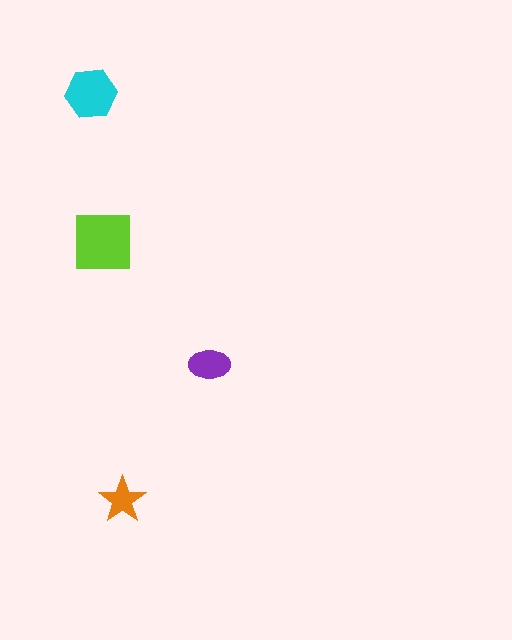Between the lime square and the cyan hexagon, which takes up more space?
The lime square.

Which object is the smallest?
The orange star.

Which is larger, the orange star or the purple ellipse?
The purple ellipse.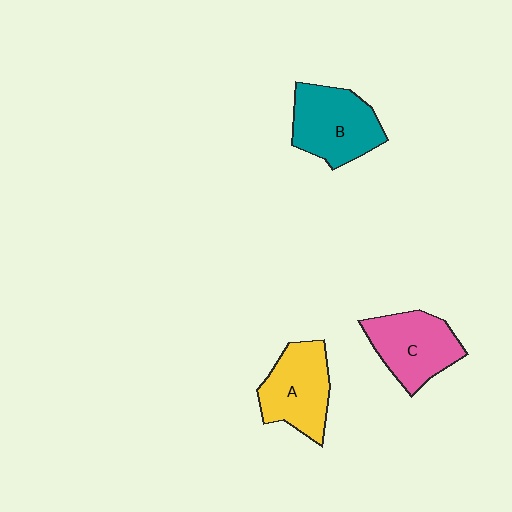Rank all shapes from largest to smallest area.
From largest to smallest: B (teal), C (pink), A (yellow).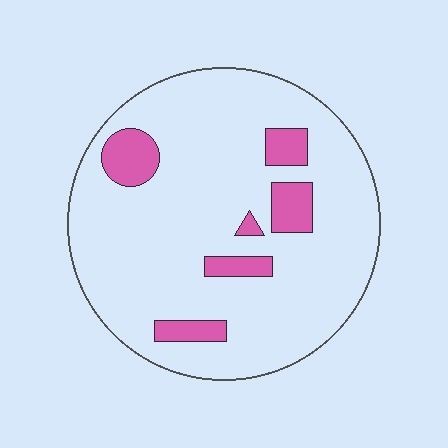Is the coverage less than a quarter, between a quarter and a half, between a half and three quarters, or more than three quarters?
Less than a quarter.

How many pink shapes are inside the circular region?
6.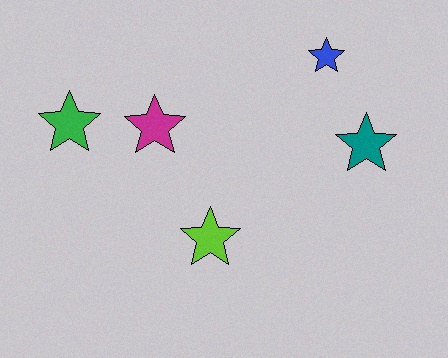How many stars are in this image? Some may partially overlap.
There are 5 stars.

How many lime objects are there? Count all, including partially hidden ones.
There is 1 lime object.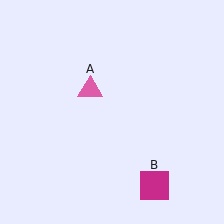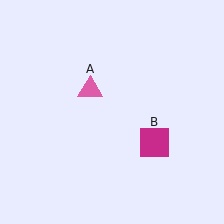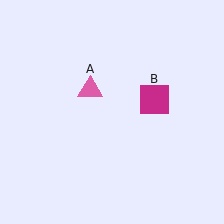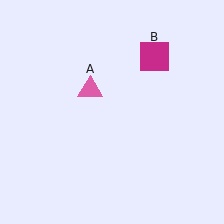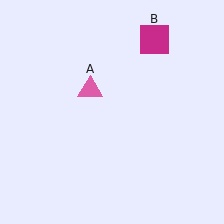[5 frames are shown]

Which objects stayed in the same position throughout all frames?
Pink triangle (object A) remained stationary.